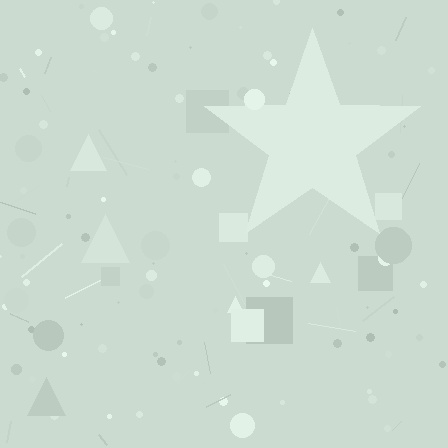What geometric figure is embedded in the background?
A star is embedded in the background.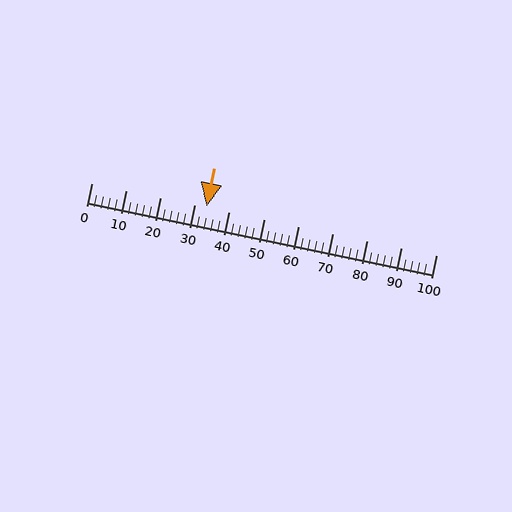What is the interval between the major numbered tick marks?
The major tick marks are spaced 10 units apart.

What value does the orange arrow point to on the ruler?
The orange arrow points to approximately 33.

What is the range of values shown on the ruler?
The ruler shows values from 0 to 100.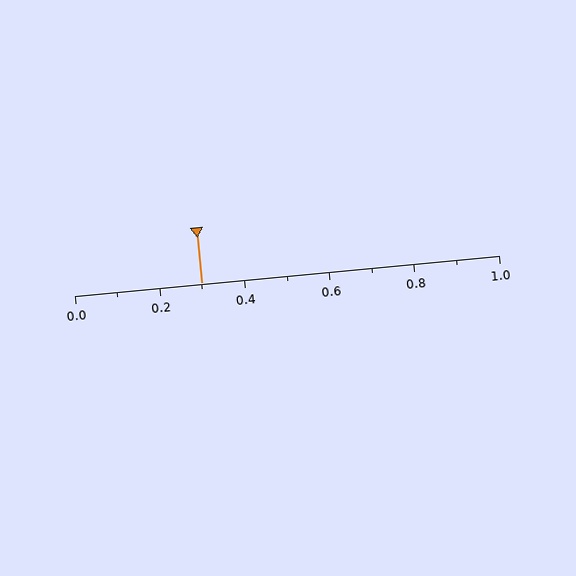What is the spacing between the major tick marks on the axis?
The major ticks are spaced 0.2 apart.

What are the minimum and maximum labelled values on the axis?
The axis runs from 0.0 to 1.0.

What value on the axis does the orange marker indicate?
The marker indicates approximately 0.3.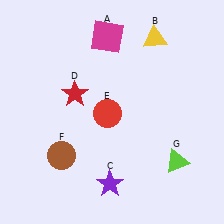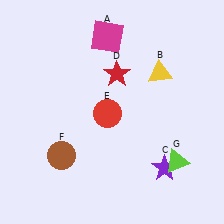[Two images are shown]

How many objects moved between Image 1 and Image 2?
3 objects moved between the two images.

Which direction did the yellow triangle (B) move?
The yellow triangle (B) moved down.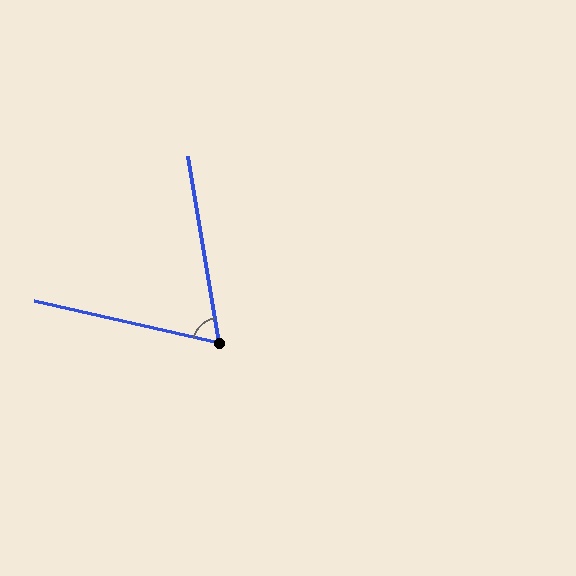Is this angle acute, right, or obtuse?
It is acute.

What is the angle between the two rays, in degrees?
Approximately 68 degrees.